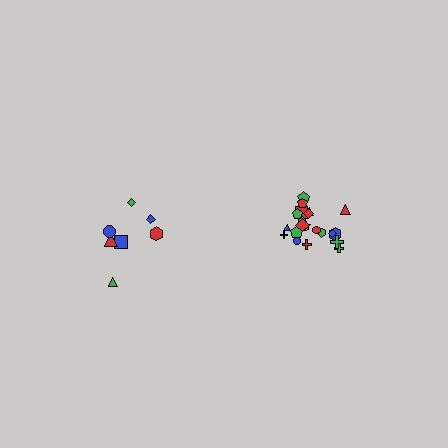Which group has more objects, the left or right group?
The right group.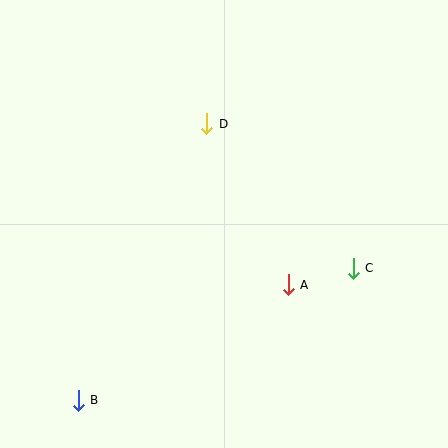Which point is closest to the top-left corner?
Point D is closest to the top-left corner.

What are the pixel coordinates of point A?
Point A is at (288, 285).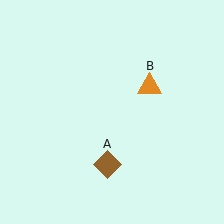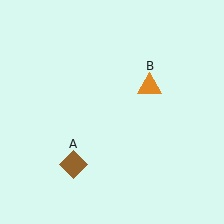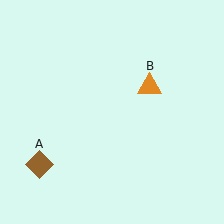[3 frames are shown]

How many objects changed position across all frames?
1 object changed position: brown diamond (object A).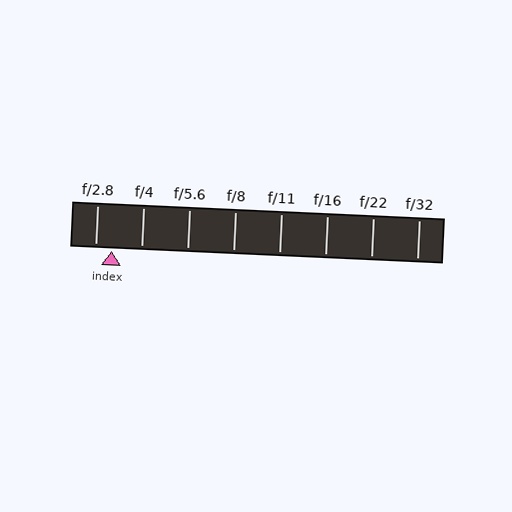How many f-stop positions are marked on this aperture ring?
There are 8 f-stop positions marked.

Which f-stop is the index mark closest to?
The index mark is closest to f/2.8.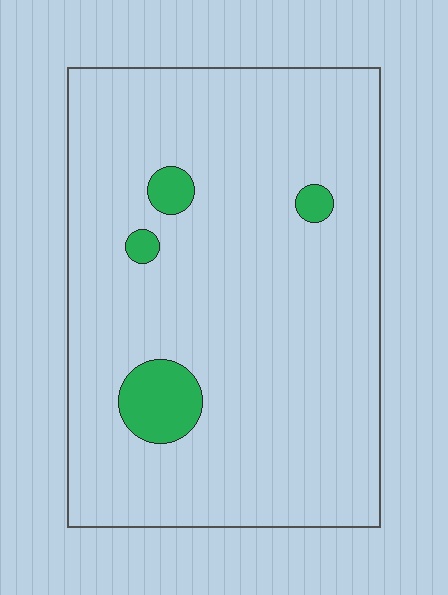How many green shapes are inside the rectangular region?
4.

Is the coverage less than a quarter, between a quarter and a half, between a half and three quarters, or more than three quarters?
Less than a quarter.